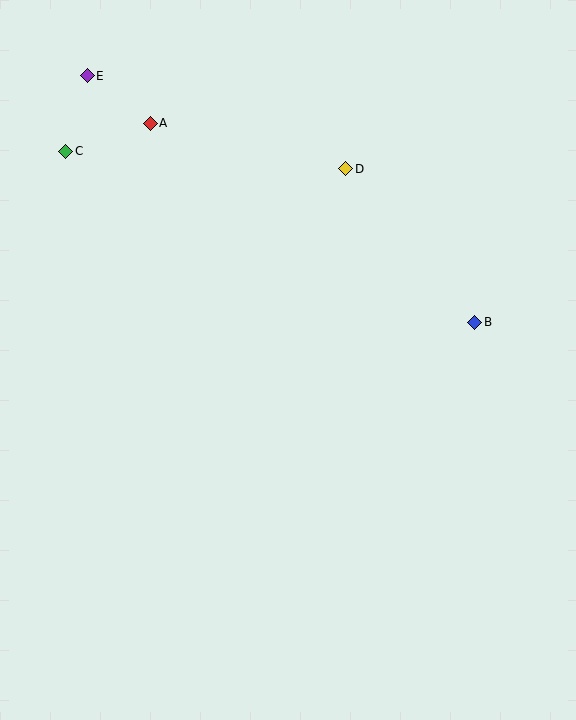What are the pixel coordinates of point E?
Point E is at (87, 76).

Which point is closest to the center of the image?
Point B at (475, 322) is closest to the center.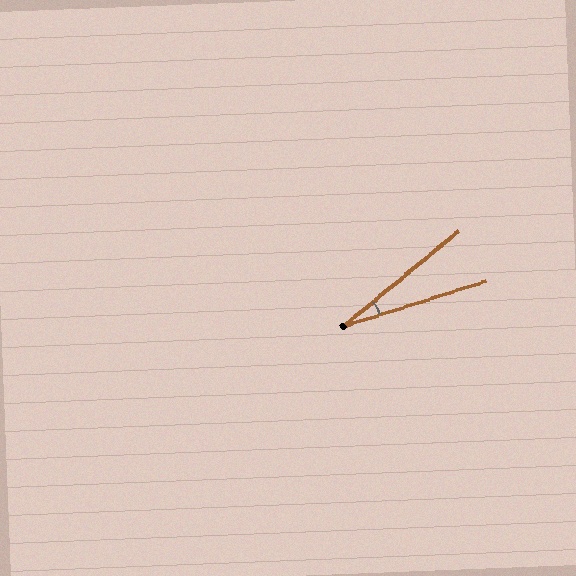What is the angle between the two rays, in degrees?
Approximately 22 degrees.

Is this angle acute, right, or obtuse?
It is acute.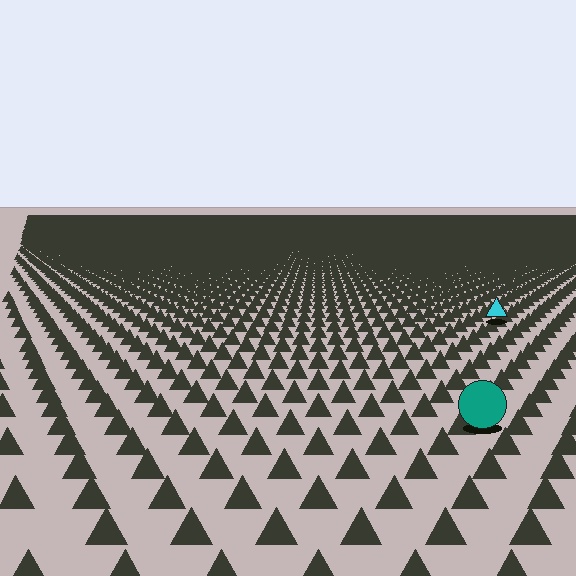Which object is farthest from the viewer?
The cyan triangle is farthest from the viewer. It appears smaller and the ground texture around it is denser.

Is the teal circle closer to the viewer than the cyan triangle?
Yes. The teal circle is closer — you can tell from the texture gradient: the ground texture is coarser near it.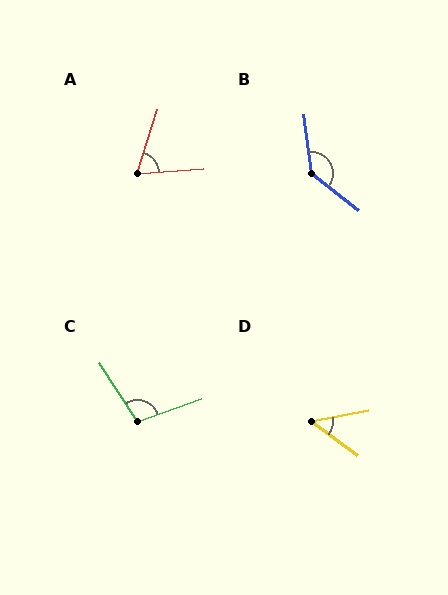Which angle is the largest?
B, at approximately 134 degrees.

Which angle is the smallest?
D, at approximately 48 degrees.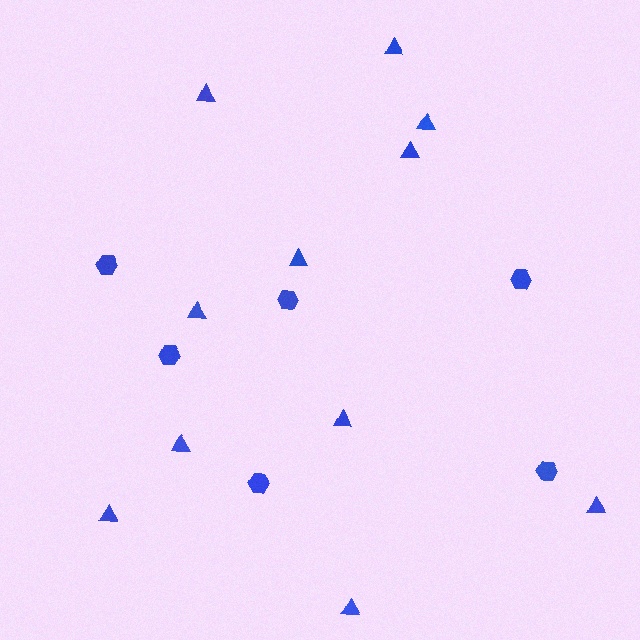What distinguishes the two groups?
There are 2 groups: one group of hexagons (6) and one group of triangles (11).